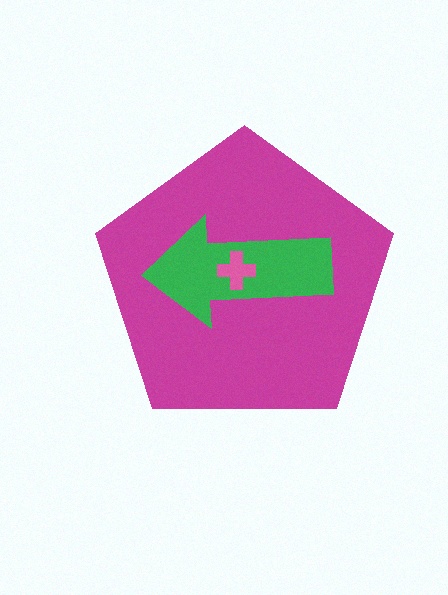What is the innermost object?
The pink cross.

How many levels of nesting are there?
3.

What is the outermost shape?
The magenta pentagon.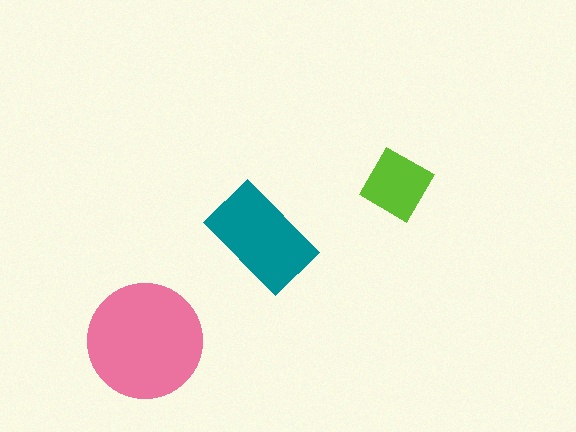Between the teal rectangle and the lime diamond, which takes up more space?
The teal rectangle.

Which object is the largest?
The pink circle.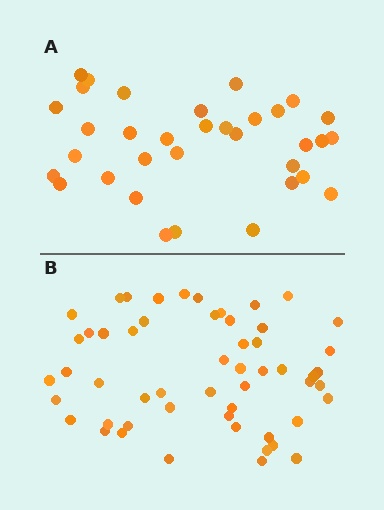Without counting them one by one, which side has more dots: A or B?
Region B (the bottom region) has more dots.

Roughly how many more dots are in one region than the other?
Region B has approximately 20 more dots than region A.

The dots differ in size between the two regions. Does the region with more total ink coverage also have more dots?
No. Region A has more total ink coverage because its dots are larger, but region B actually contains more individual dots. Total area can be misleading — the number of items is what matters here.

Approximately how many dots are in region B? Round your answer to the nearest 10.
About 50 dots. (The exact count is 54, which rounds to 50.)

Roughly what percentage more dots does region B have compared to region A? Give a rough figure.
About 60% more.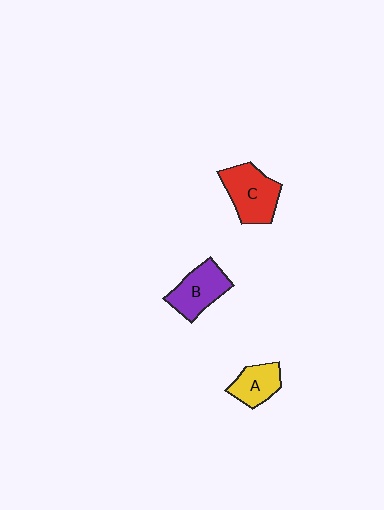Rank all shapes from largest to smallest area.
From largest to smallest: C (red), B (purple), A (yellow).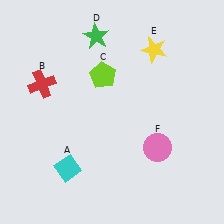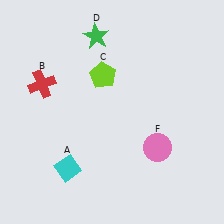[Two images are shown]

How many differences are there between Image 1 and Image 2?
There is 1 difference between the two images.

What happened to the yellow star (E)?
The yellow star (E) was removed in Image 2. It was in the top-right area of Image 1.